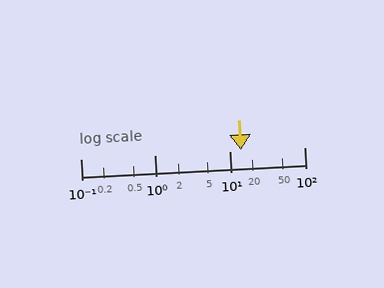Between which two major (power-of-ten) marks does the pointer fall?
The pointer is between 10 and 100.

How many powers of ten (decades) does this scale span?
The scale spans 3 decades, from 0.1 to 100.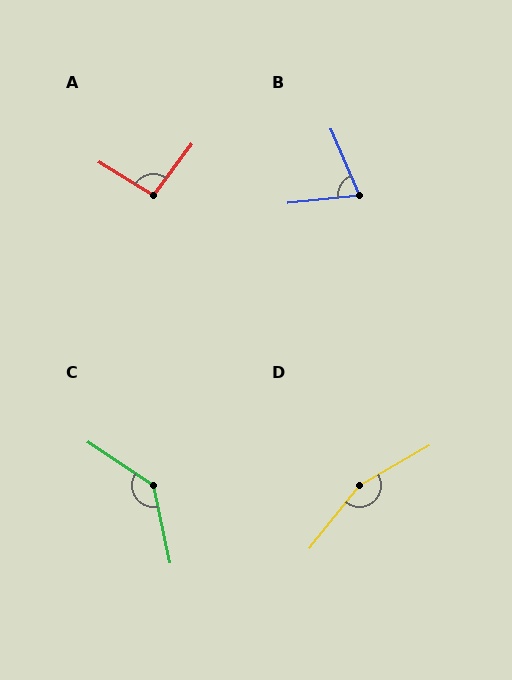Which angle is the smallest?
B, at approximately 73 degrees.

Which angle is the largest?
D, at approximately 159 degrees.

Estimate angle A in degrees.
Approximately 95 degrees.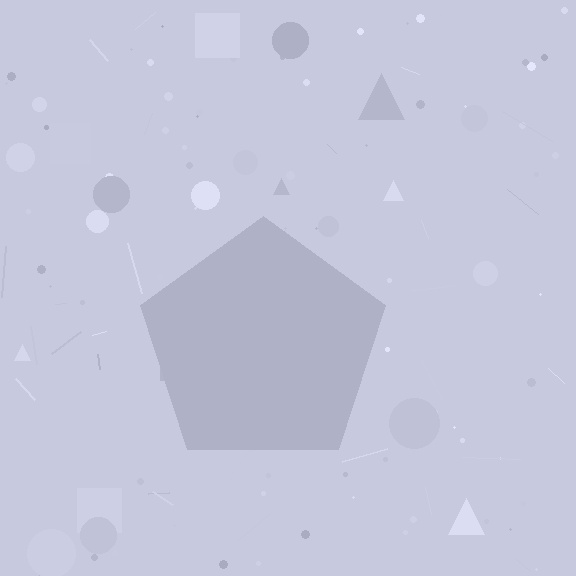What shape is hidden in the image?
A pentagon is hidden in the image.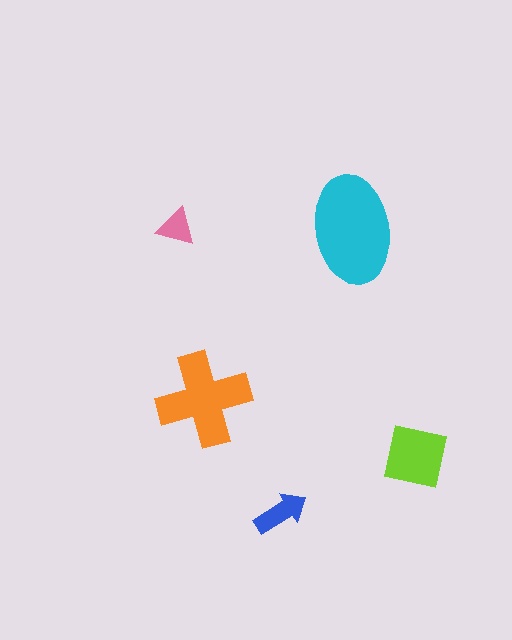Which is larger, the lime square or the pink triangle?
The lime square.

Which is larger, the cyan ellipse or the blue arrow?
The cyan ellipse.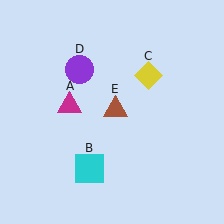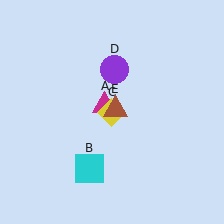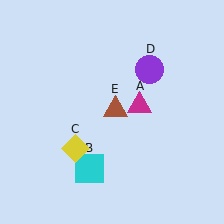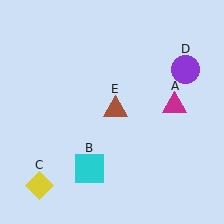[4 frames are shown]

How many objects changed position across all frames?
3 objects changed position: magenta triangle (object A), yellow diamond (object C), purple circle (object D).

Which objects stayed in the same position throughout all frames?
Cyan square (object B) and brown triangle (object E) remained stationary.